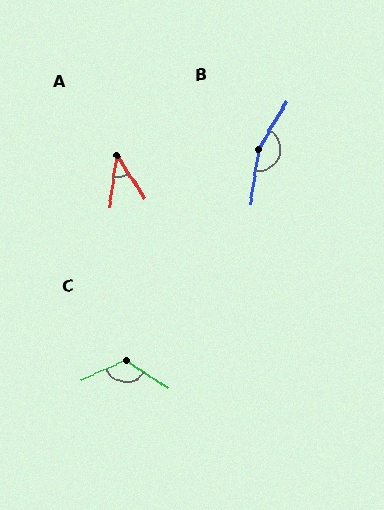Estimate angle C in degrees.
Approximately 122 degrees.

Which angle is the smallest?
A, at approximately 41 degrees.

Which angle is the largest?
B, at approximately 157 degrees.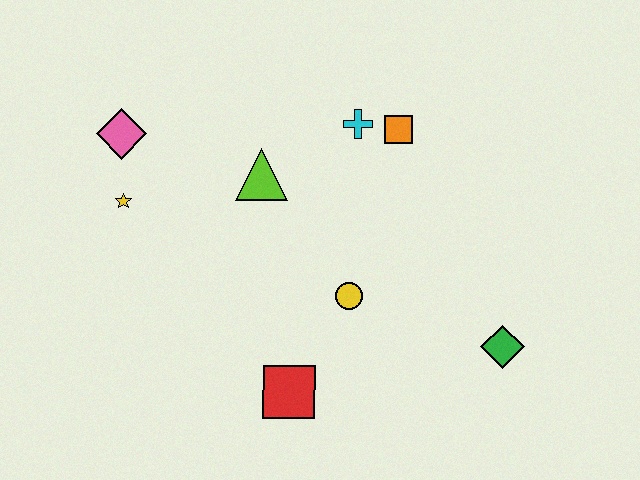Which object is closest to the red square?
The yellow circle is closest to the red square.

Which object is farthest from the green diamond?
The pink diamond is farthest from the green diamond.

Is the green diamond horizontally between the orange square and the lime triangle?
No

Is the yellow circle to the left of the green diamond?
Yes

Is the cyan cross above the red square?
Yes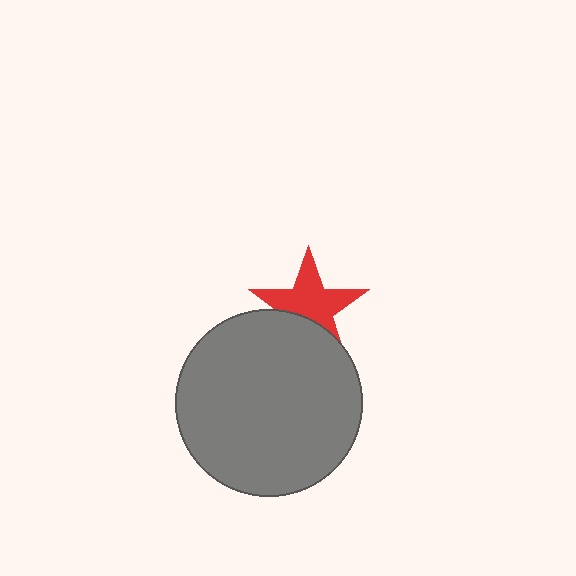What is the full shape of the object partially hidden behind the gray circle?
The partially hidden object is a red star.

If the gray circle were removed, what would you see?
You would see the complete red star.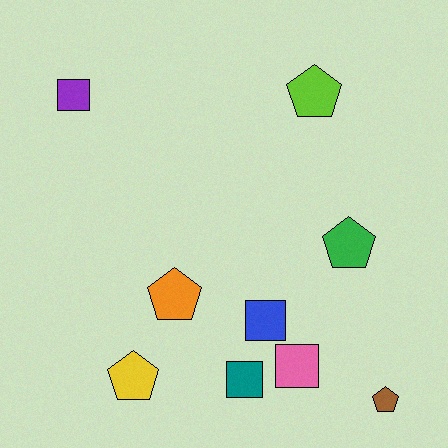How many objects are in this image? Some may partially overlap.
There are 9 objects.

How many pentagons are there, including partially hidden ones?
There are 5 pentagons.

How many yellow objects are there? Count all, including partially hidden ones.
There is 1 yellow object.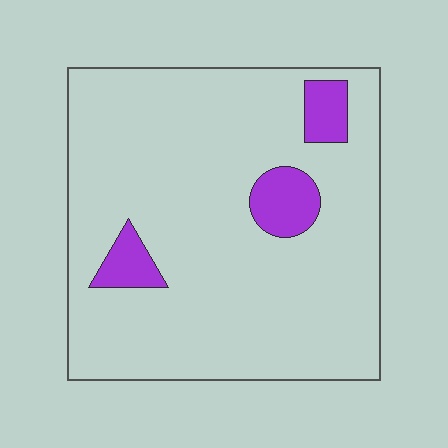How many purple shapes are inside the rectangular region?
3.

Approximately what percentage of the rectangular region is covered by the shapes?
Approximately 10%.